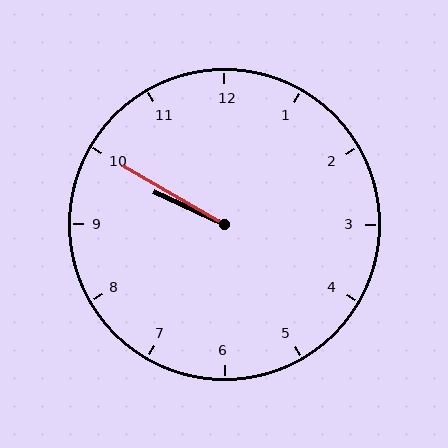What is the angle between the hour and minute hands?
Approximately 5 degrees.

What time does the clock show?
9:50.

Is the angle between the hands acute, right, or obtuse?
It is acute.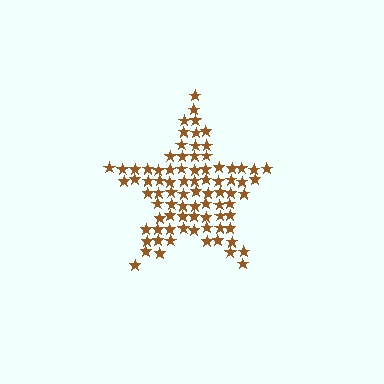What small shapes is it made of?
It is made of small stars.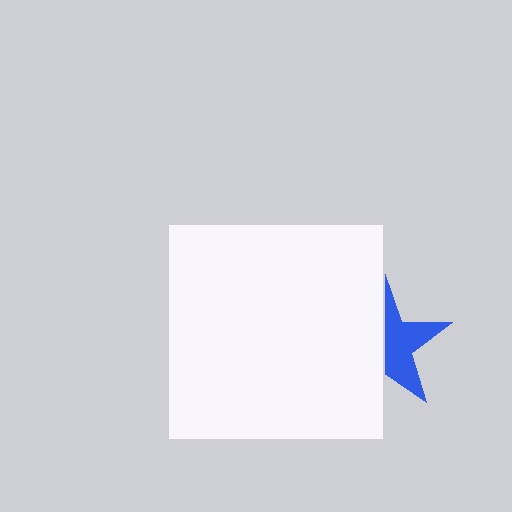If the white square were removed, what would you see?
You would see the complete blue star.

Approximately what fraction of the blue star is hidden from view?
Roughly 52% of the blue star is hidden behind the white square.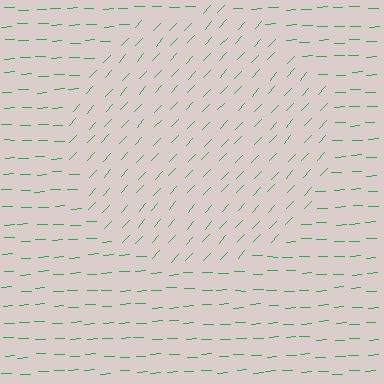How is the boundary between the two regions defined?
The boundary is defined purely by a change in line orientation (approximately 45 degrees difference). All lines are the same color and thickness.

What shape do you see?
I see a circle.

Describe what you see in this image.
The image is filled with small green line segments. A circle region in the image has lines oriented differently from the surrounding lines, creating a visible texture boundary.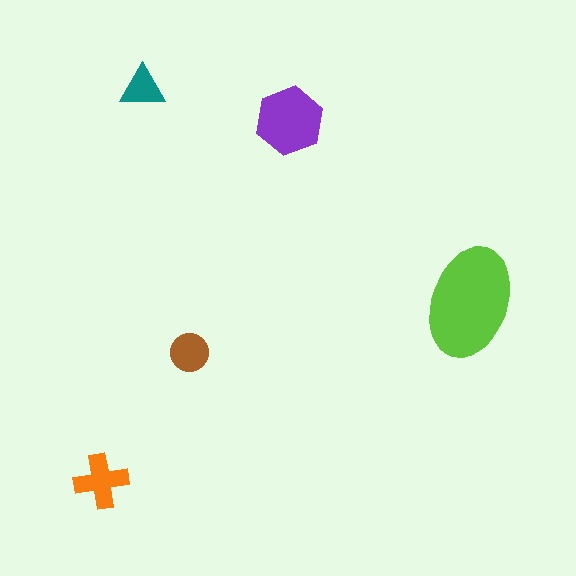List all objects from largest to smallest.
The lime ellipse, the purple hexagon, the orange cross, the brown circle, the teal triangle.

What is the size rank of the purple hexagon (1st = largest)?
2nd.